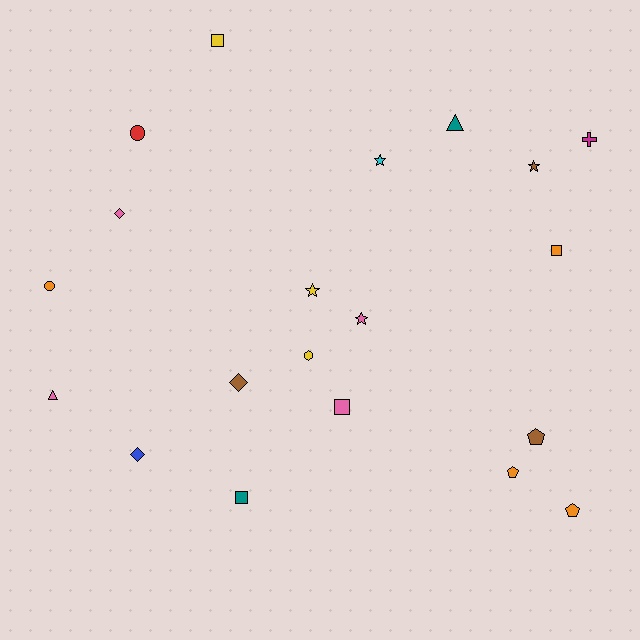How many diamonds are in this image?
There are 3 diamonds.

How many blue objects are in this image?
There is 1 blue object.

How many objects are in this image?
There are 20 objects.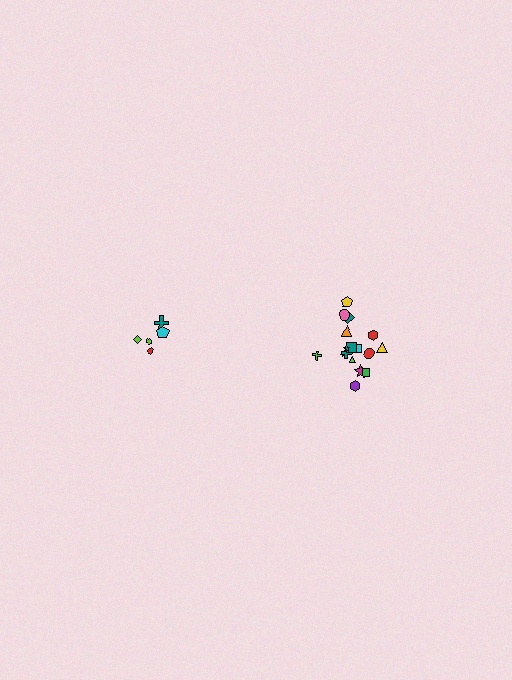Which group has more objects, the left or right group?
The right group.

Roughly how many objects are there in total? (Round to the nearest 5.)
Roughly 25 objects in total.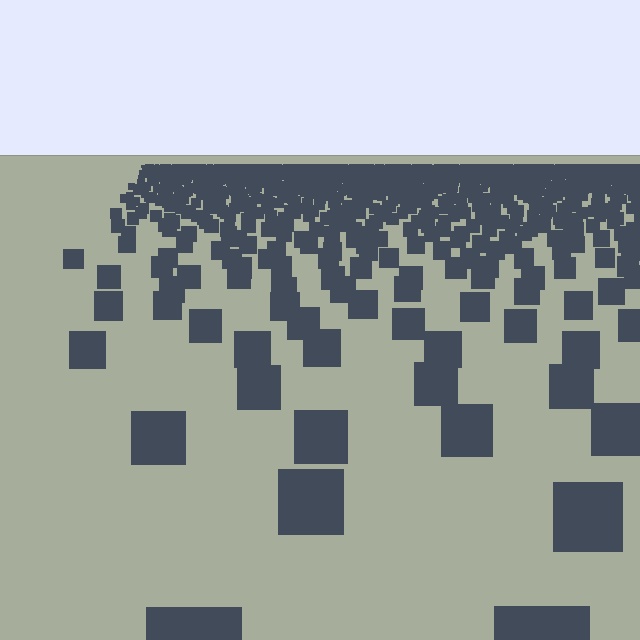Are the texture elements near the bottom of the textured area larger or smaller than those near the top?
Larger. Near the bottom, elements are closer to the viewer and appear at a bigger on-screen size.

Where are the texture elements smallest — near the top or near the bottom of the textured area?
Near the top.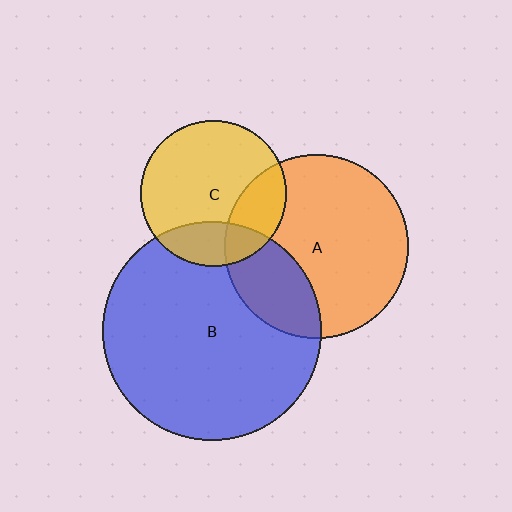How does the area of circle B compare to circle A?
Approximately 1.4 times.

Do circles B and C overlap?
Yes.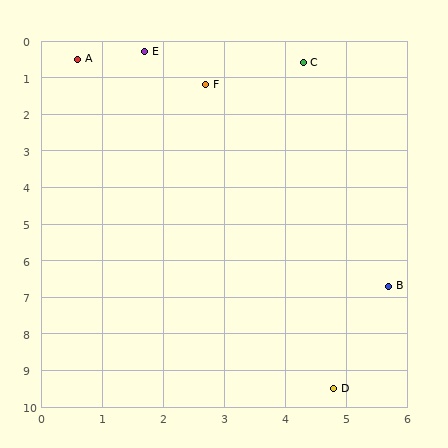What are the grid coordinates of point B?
Point B is at approximately (5.7, 6.7).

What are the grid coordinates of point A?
Point A is at approximately (0.6, 0.5).